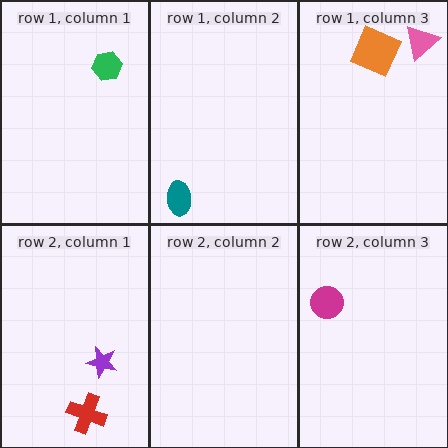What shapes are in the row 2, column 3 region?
The magenta circle.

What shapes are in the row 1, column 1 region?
The green hexagon.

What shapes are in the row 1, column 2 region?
The teal ellipse.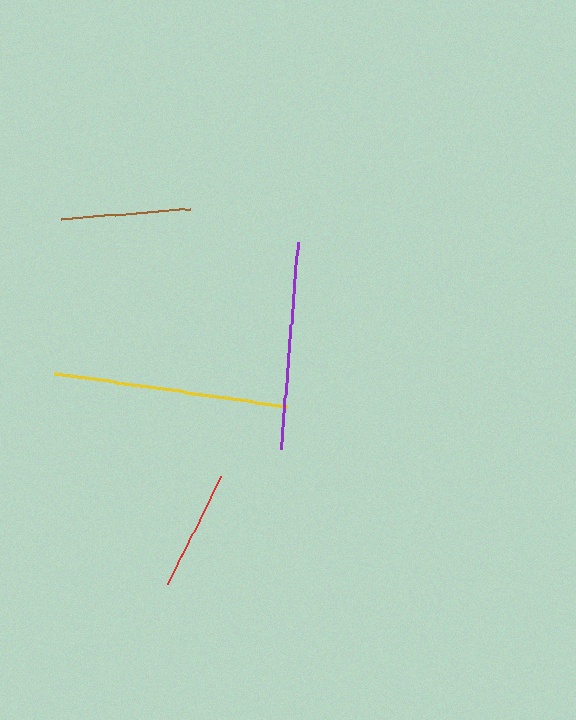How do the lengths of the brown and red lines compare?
The brown and red lines are approximately the same length.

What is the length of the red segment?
The red segment is approximately 120 pixels long.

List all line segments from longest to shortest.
From longest to shortest: yellow, purple, brown, red.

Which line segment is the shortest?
The red line is the shortest at approximately 120 pixels.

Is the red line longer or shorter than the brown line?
The brown line is longer than the red line.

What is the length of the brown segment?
The brown segment is approximately 130 pixels long.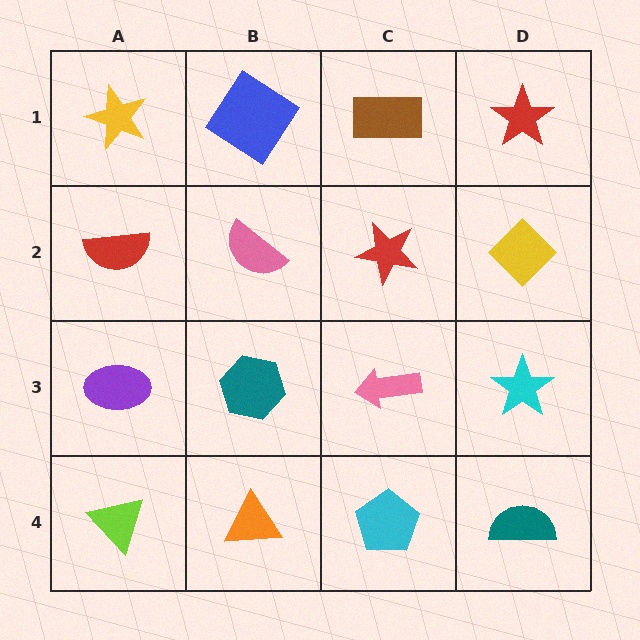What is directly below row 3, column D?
A teal semicircle.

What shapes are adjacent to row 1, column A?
A red semicircle (row 2, column A), a blue diamond (row 1, column B).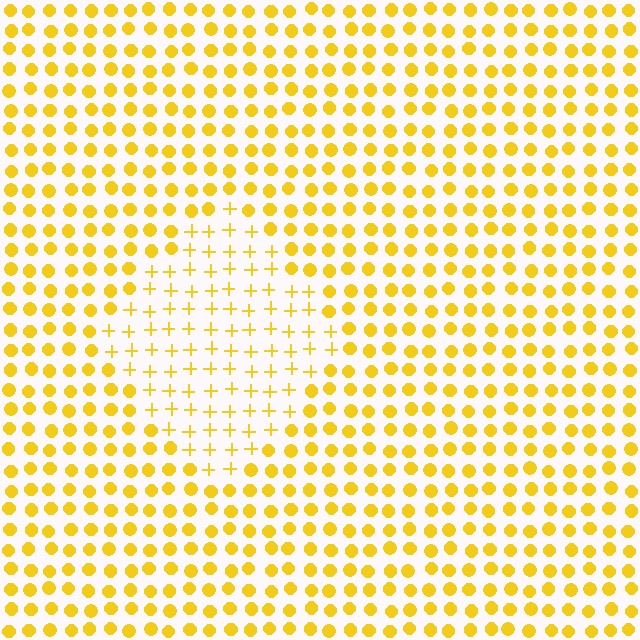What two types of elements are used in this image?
The image uses plus signs inside the diamond region and circles outside it.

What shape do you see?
I see a diamond.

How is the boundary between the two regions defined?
The boundary is defined by a change in element shape: plus signs inside vs. circles outside. All elements share the same color and spacing.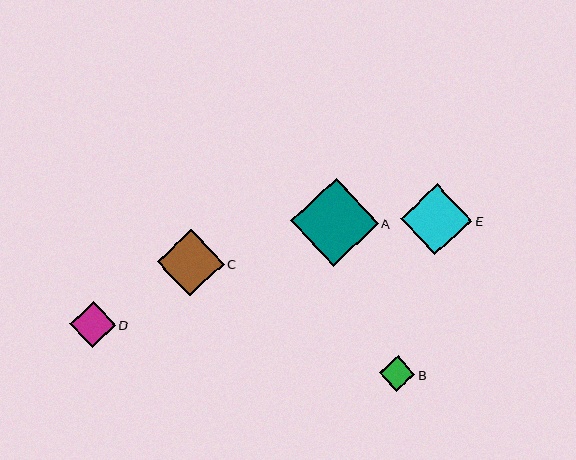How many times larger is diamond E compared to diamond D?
Diamond E is approximately 1.5 times the size of diamond D.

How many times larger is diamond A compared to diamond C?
Diamond A is approximately 1.3 times the size of diamond C.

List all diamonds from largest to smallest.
From largest to smallest: A, E, C, D, B.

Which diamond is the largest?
Diamond A is the largest with a size of approximately 88 pixels.